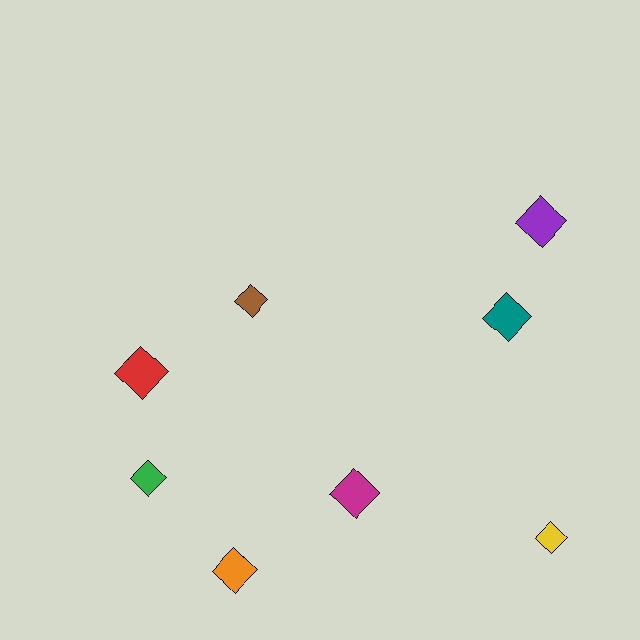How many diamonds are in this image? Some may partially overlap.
There are 8 diamonds.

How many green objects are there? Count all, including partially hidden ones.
There is 1 green object.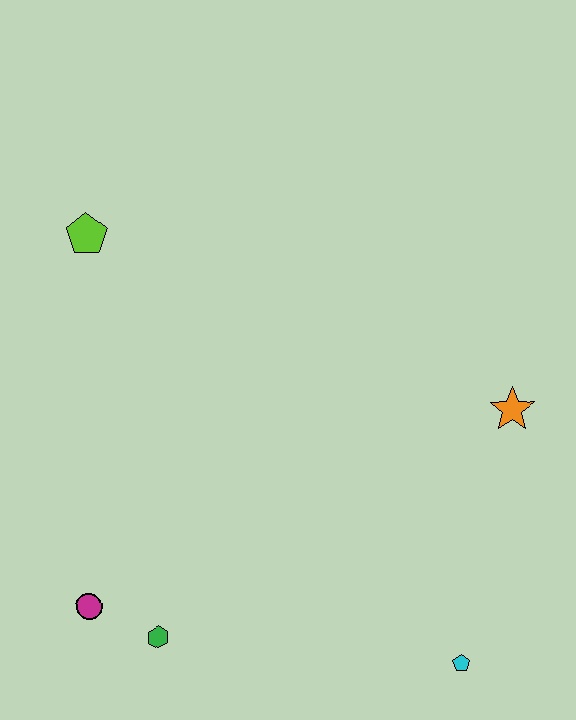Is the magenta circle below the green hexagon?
No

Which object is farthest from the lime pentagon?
The cyan pentagon is farthest from the lime pentagon.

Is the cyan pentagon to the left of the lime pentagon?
No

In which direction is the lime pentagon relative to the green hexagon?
The lime pentagon is above the green hexagon.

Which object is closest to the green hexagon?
The magenta circle is closest to the green hexagon.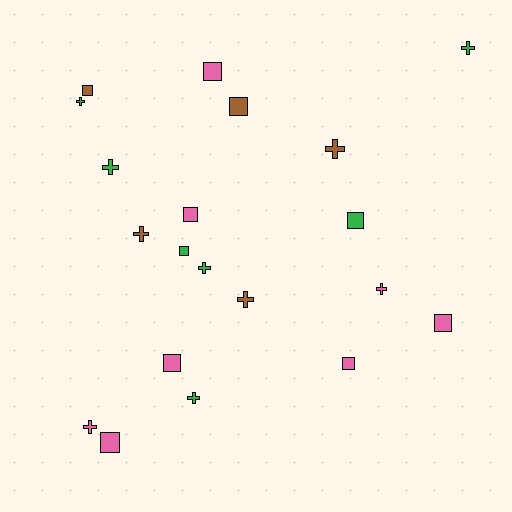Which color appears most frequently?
Pink, with 8 objects.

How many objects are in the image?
There are 20 objects.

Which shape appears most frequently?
Cross, with 10 objects.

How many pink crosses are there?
There are 2 pink crosses.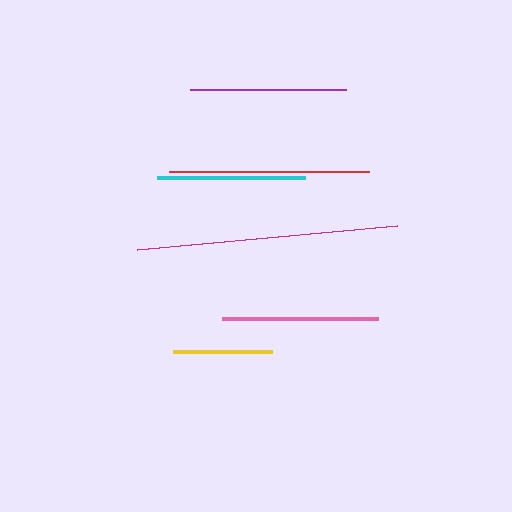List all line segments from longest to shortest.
From longest to shortest: magenta, red, purple, pink, cyan, yellow.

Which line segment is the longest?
The magenta line is the longest at approximately 261 pixels.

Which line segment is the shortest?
The yellow line is the shortest at approximately 99 pixels.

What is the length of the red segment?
The red segment is approximately 200 pixels long.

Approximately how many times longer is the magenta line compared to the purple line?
The magenta line is approximately 1.7 times the length of the purple line.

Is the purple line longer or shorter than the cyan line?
The purple line is longer than the cyan line.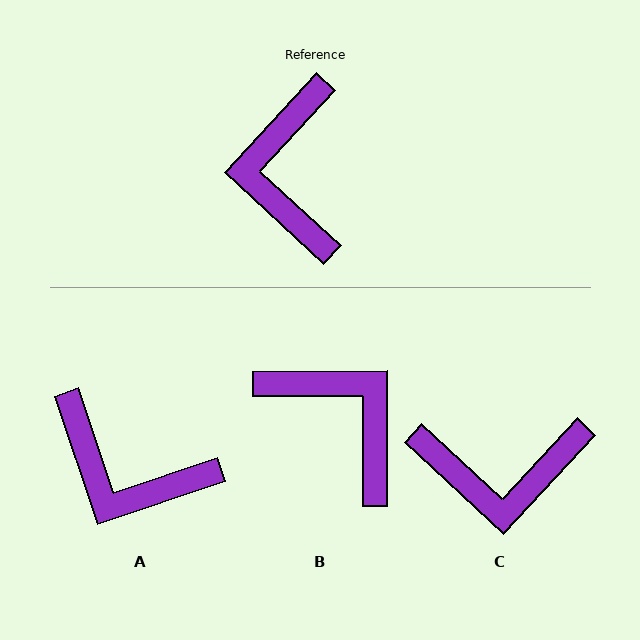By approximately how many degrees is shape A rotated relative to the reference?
Approximately 61 degrees counter-clockwise.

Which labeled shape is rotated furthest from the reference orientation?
B, about 137 degrees away.